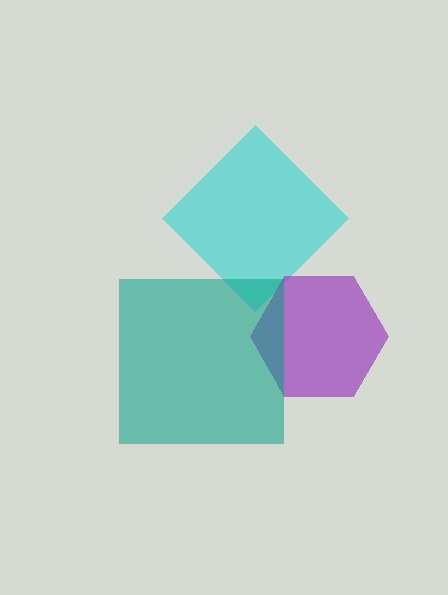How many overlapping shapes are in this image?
There are 3 overlapping shapes in the image.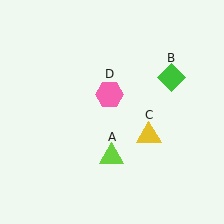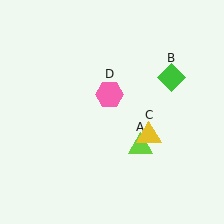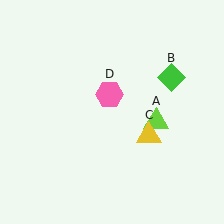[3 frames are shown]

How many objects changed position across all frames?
1 object changed position: lime triangle (object A).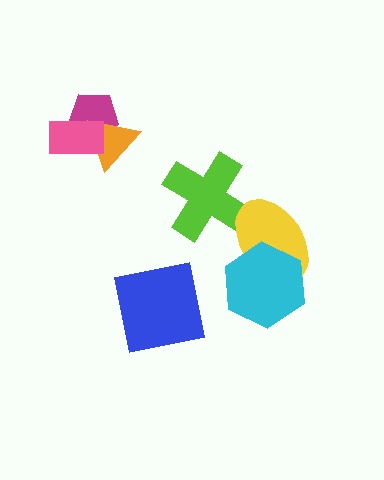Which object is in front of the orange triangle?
The pink rectangle is in front of the orange triangle.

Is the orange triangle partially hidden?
Yes, it is partially covered by another shape.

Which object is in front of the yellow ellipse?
The cyan hexagon is in front of the yellow ellipse.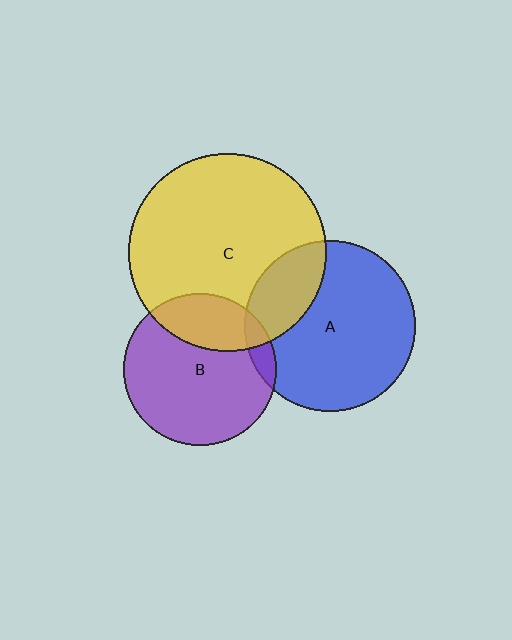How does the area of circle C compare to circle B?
Approximately 1.7 times.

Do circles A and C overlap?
Yes.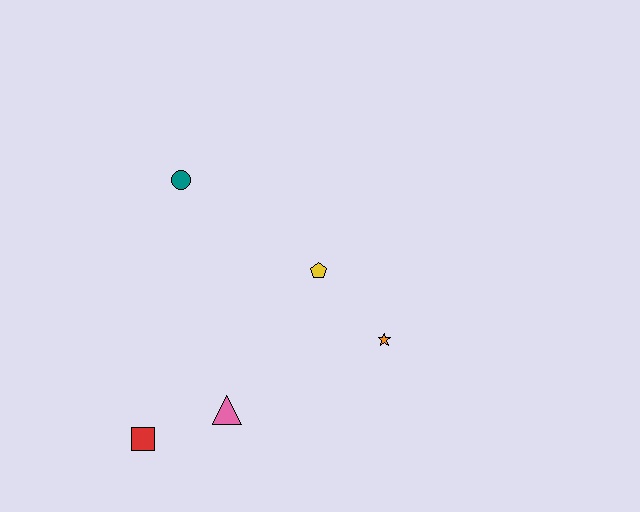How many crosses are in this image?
There are no crosses.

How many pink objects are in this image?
There is 1 pink object.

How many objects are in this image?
There are 5 objects.